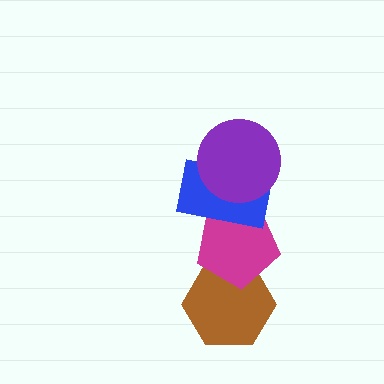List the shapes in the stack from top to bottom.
From top to bottom: the purple circle, the blue rectangle, the magenta pentagon, the brown hexagon.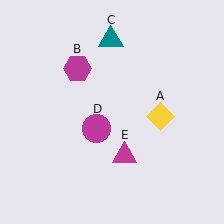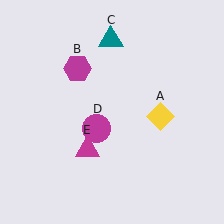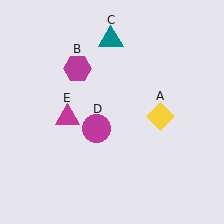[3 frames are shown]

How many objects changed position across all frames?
1 object changed position: magenta triangle (object E).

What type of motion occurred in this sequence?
The magenta triangle (object E) rotated clockwise around the center of the scene.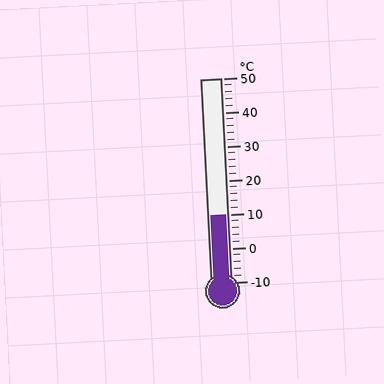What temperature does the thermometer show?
The thermometer shows approximately 10°C.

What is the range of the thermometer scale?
The thermometer scale ranges from -10°C to 50°C.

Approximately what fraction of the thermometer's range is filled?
The thermometer is filled to approximately 35% of its range.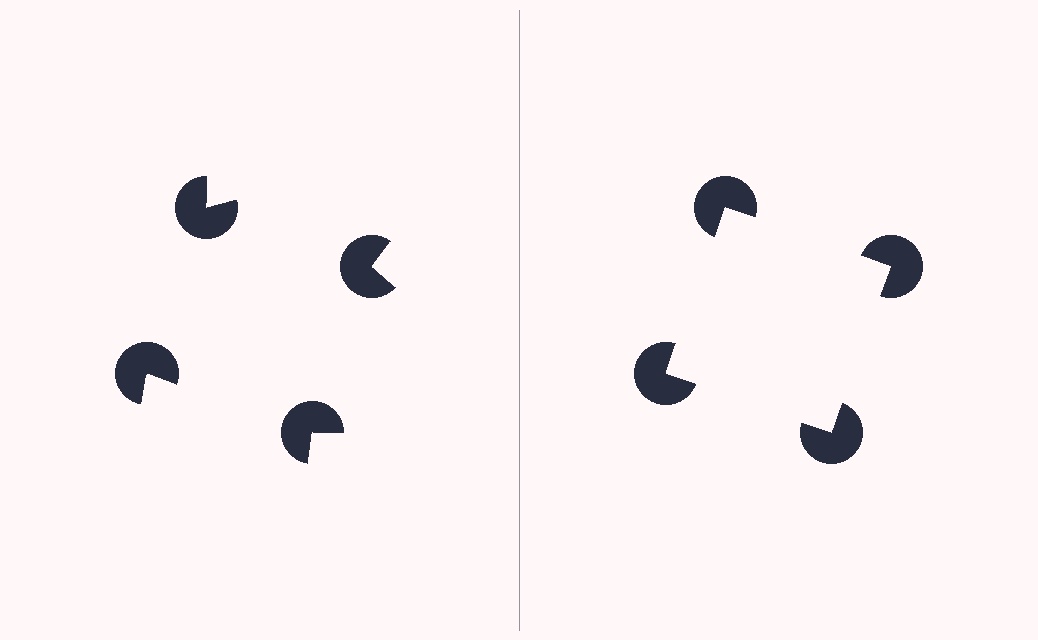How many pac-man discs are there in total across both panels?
8 — 4 on each side.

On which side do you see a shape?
An illusory square appears on the right side. On the left side the wedge cuts are rotated, so no coherent shape forms.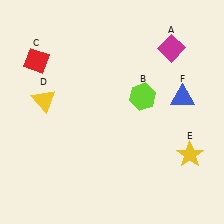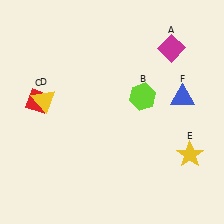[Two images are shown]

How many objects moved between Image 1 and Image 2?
1 object moved between the two images.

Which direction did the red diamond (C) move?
The red diamond (C) moved down.